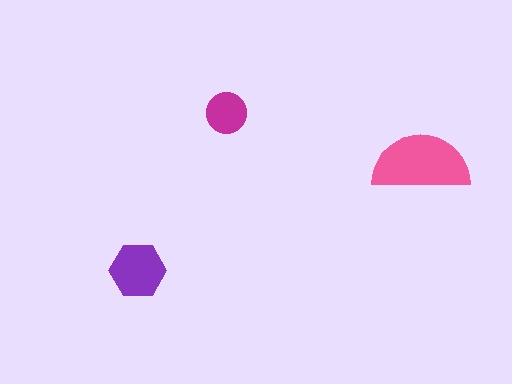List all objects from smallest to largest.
The magenta circle, the purple hexagon, the pink semicircle.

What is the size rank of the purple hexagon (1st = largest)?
2nd.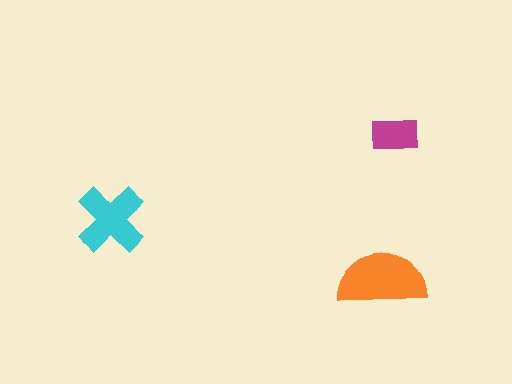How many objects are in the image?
There are 3 objects in the image.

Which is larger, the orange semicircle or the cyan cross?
The orange semicircle.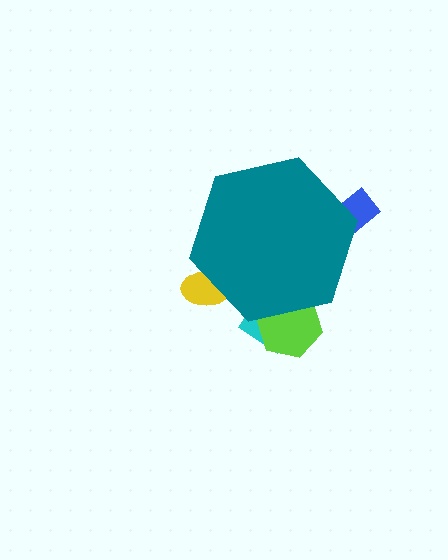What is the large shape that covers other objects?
A teal hexagon.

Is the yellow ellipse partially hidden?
Yes, the yellow ellipse is partially hidden behind the teal hexagon.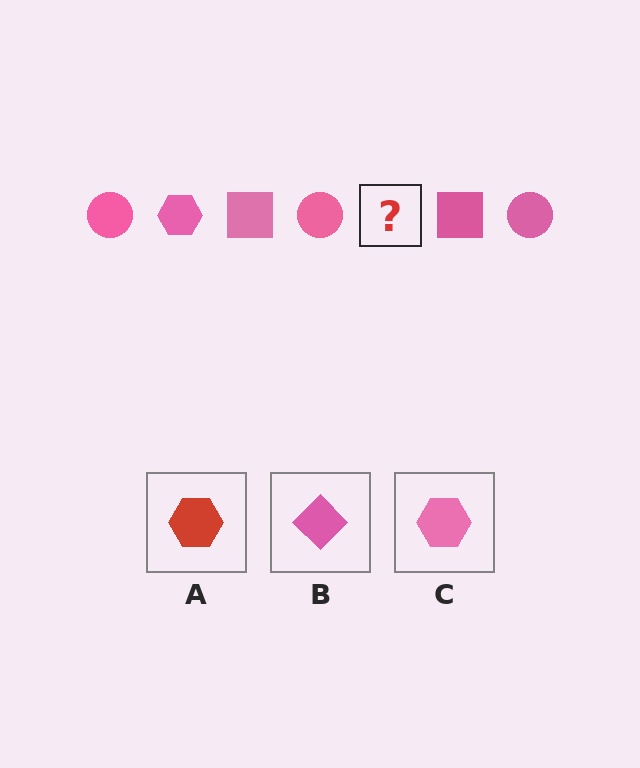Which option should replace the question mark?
Option C.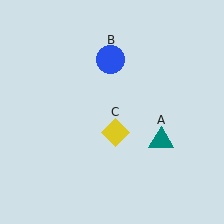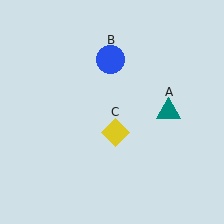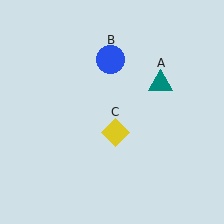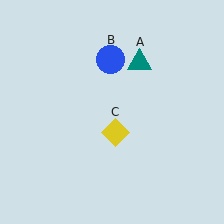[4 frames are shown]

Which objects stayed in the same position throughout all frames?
Blue circle (object B) and yellow diamond (object C) remained stationary.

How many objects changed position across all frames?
1 object changed position: teal triangle (object A).